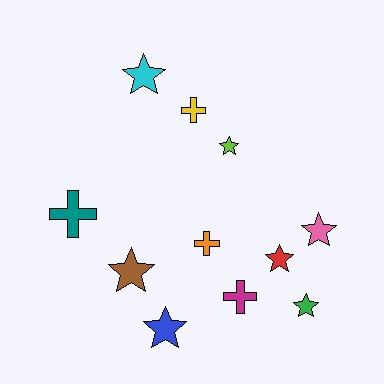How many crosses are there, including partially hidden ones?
There are 4 crosses.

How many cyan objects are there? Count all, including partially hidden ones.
There is 1 cyan object.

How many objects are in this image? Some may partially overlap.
There are 11 objects.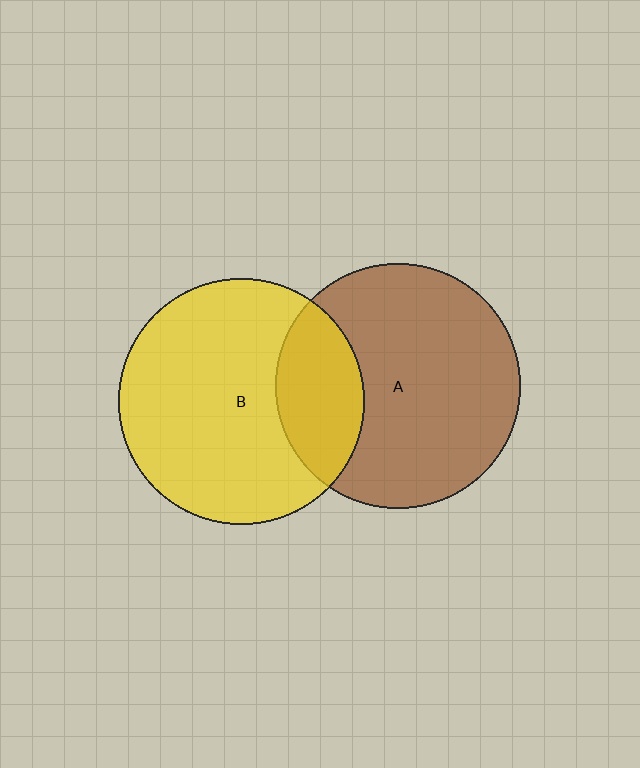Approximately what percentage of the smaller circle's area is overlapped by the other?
Approximately 25%.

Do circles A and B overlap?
Yes.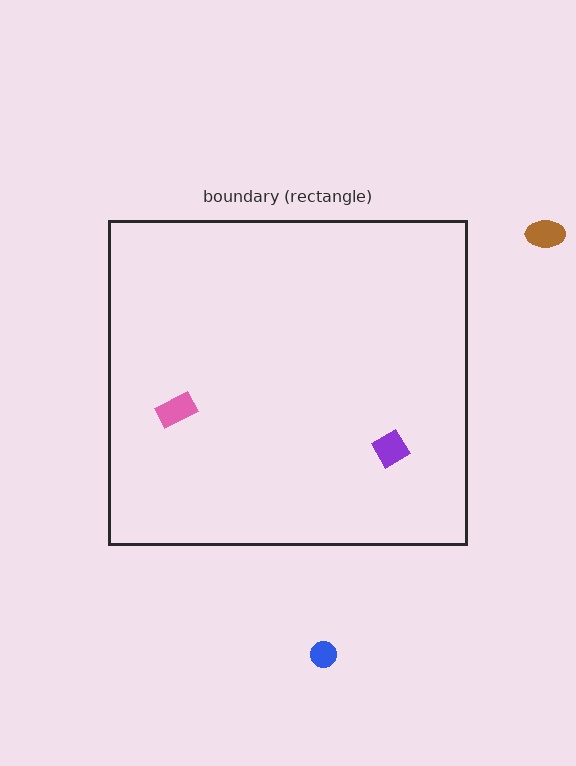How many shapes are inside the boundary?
2 inside, 2 outside.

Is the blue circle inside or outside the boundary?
Outside.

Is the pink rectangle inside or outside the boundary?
Inside.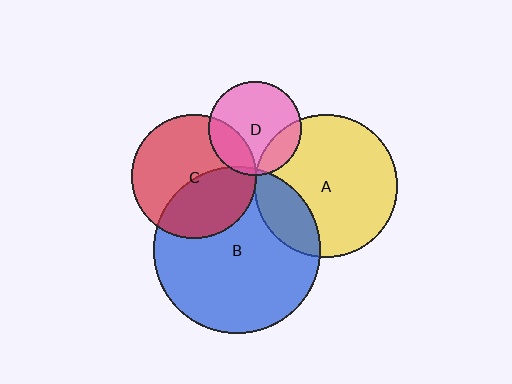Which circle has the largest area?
Circle B (blue).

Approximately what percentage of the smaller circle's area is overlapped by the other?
Approximately 5%.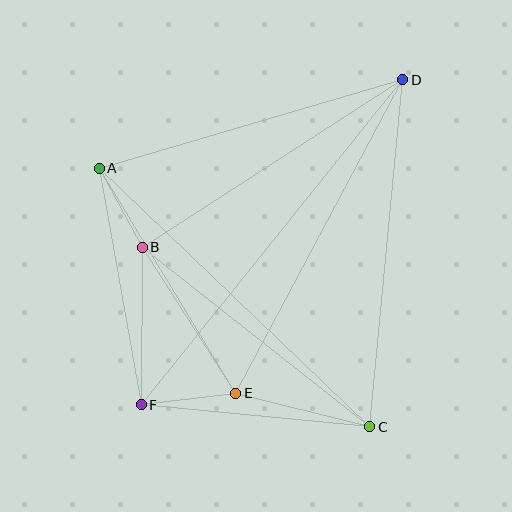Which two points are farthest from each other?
Points D and F are farthest from each other.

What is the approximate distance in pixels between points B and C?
The distance between B and C is approximately 290 pixels.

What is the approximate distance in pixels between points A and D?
The distance between A and D is approximately 316 pixels.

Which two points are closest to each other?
Points A and B are closest to each other.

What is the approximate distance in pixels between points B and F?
The distance between B and F is approximately 157 pixels.